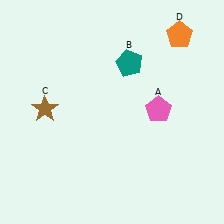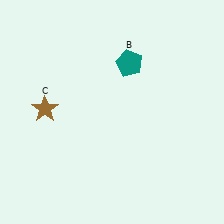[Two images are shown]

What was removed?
The pink pentagon (A), the orange pentagon (D) were removed in Image 2.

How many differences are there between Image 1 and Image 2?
There are 2 differences between the two images.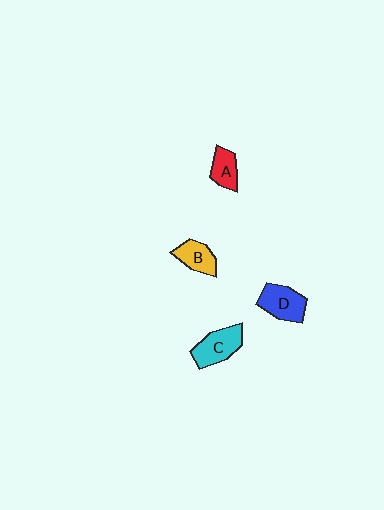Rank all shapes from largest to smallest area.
From largest to smallest: C (cyan), D (blue), B (yellow), A (red).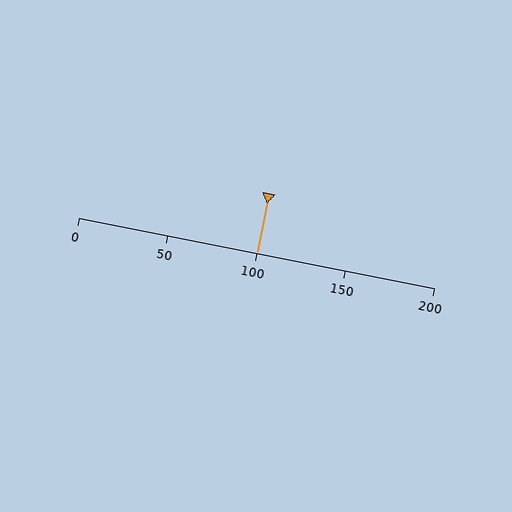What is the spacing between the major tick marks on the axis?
The major ticks are spaced 50 apart.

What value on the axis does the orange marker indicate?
The marker indicates approximately 100.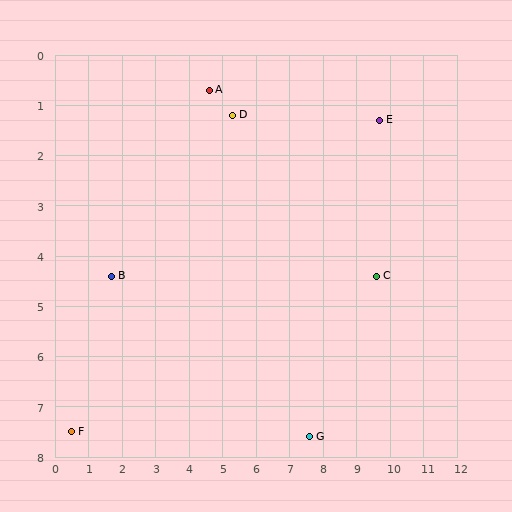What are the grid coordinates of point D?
Point D is at approximately (5.3, 1.2).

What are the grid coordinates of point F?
Point F is at approximately (0.5, 7.5).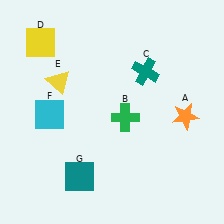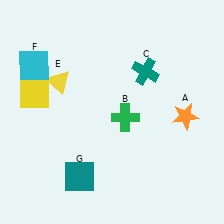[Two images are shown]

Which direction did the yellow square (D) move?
The yellow square (D) moved down.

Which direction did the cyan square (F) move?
The cyan square (F) moved up.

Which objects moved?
The objects that moved are: the yellow square (D), the cyan square (F).